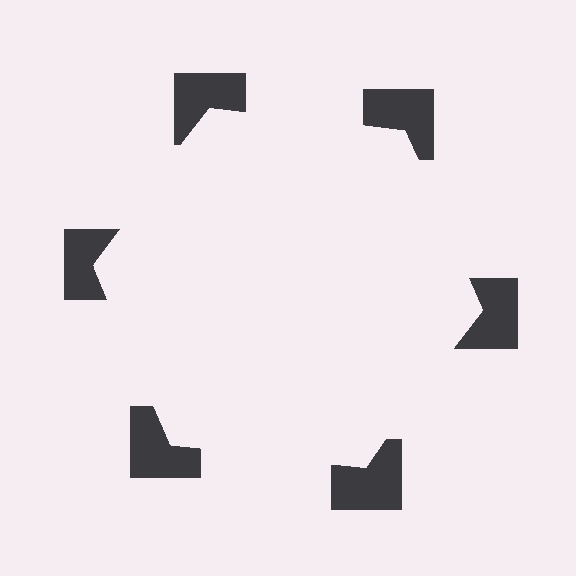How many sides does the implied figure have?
6 sides.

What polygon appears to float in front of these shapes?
An illusory hexagon — its edges are inferred from the aligned wedge cuts in the notched squares, not physically drawn.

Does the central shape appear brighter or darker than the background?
It typically appears slightly brighter than the background, even though no actual brightness change is drawn.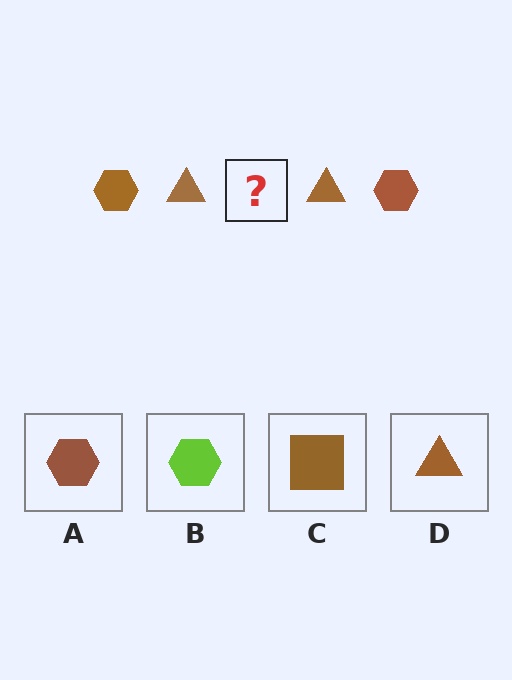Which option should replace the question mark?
Option A.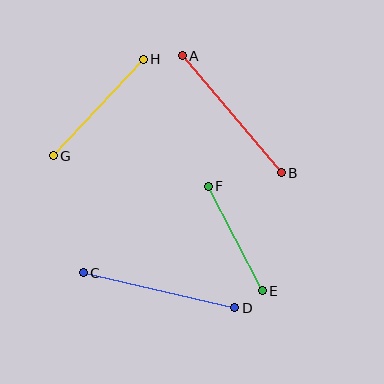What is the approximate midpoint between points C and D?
The midpoint is at approximately (159, 290) pixels.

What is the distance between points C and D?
The distance is approximately 155 pixels.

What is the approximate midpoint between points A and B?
The midpoint is at approximately (232, 114) pixels.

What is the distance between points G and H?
The distance is approximately 132 pixels.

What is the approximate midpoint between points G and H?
The midpoint is at approximately (98, 107) pixels.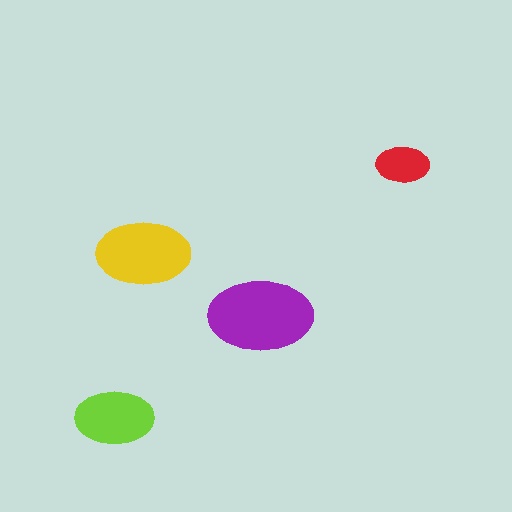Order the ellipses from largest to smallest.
the purple one, the yellow one, the lime one, the red one.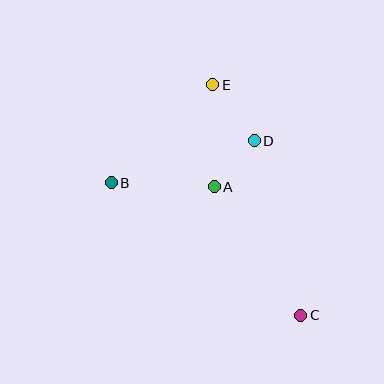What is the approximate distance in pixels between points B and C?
The distance between B and C is approximately 231 pixels.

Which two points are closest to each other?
Points A and D are closest to each other.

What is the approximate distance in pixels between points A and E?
The distance between A and E is approximately 102 pixels.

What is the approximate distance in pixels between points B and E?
The distance between B and E is approximately 141 pixels.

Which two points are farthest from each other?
Points C and E are farthest from each other.